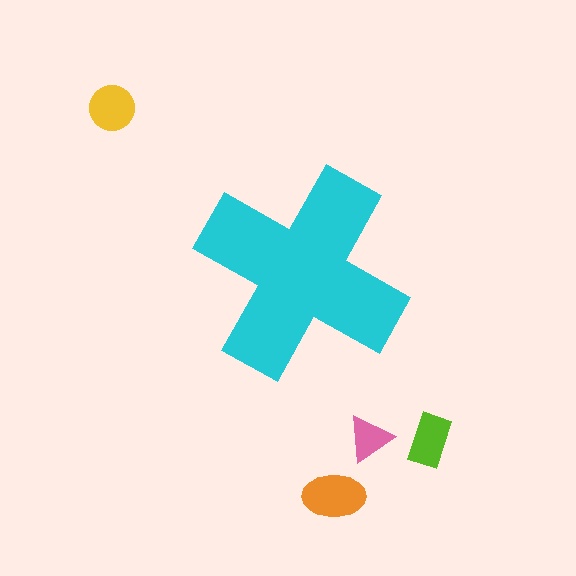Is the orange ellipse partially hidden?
No, the orange ellipse is fully visible.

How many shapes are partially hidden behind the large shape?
0 shapes are partially hidden.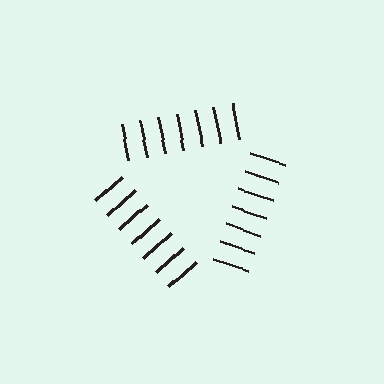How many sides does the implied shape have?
3 sides — the line-ends trace a triangle.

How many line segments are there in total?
21 — 7 along each of the 3 edges.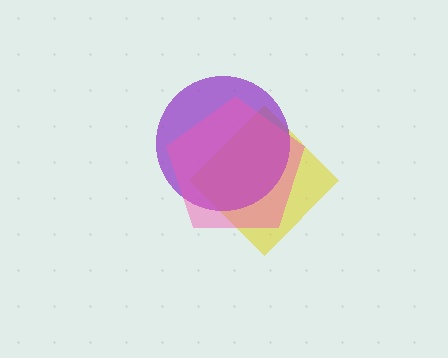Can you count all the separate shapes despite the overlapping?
Yes, there are 3 separate shapes.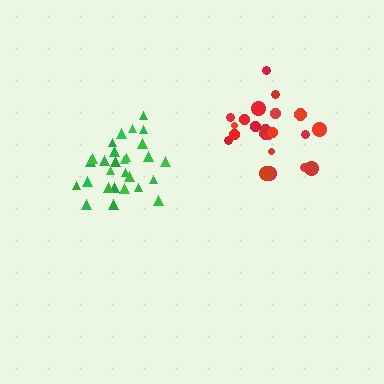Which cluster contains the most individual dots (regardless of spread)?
Green (28).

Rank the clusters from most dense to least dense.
green, red.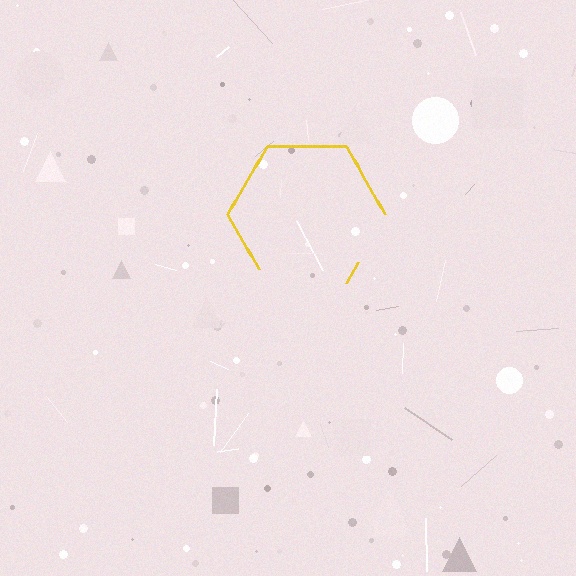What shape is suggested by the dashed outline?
The dashed outline suggests a hexagon.